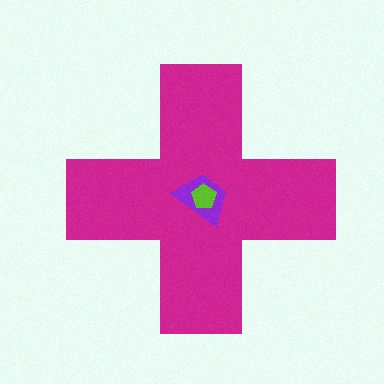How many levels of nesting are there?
3.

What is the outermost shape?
The magenta cross.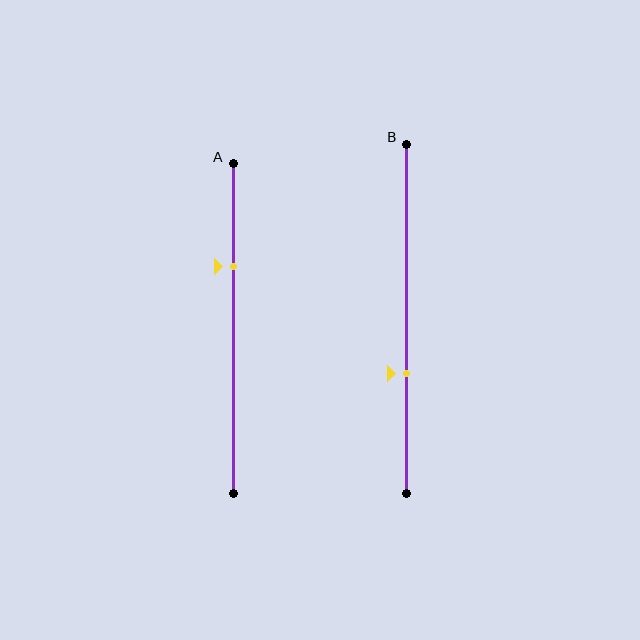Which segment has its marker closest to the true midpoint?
Segment B has its marker closest to the true midpoint.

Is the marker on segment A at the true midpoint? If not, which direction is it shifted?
No, the marker on segment A is shifted upward by about 19% of the segment length.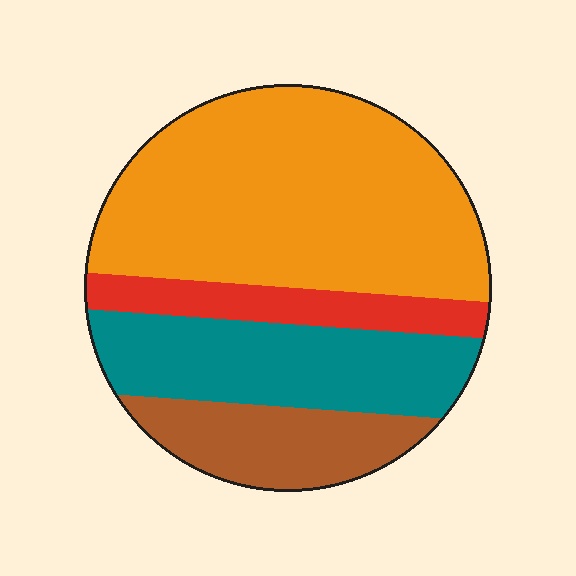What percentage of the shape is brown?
Brown takes up less than a sixth of the shape.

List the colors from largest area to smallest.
From largest to smallest: orange, teal, brown, red.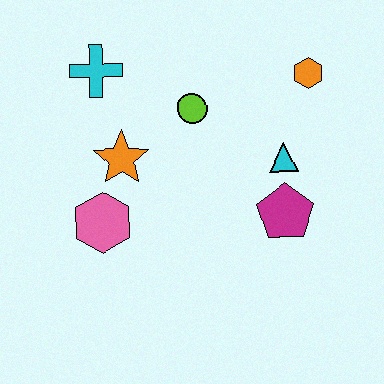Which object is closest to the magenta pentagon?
The cyan triangle is closest to the magenta pentagon.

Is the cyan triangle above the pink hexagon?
Yes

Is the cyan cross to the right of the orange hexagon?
No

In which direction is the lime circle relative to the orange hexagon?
The lime circle is to the left of the orange hexagon.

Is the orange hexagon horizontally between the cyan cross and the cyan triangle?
No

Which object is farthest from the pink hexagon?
The orange hexagon is farthest from the pink hexagon.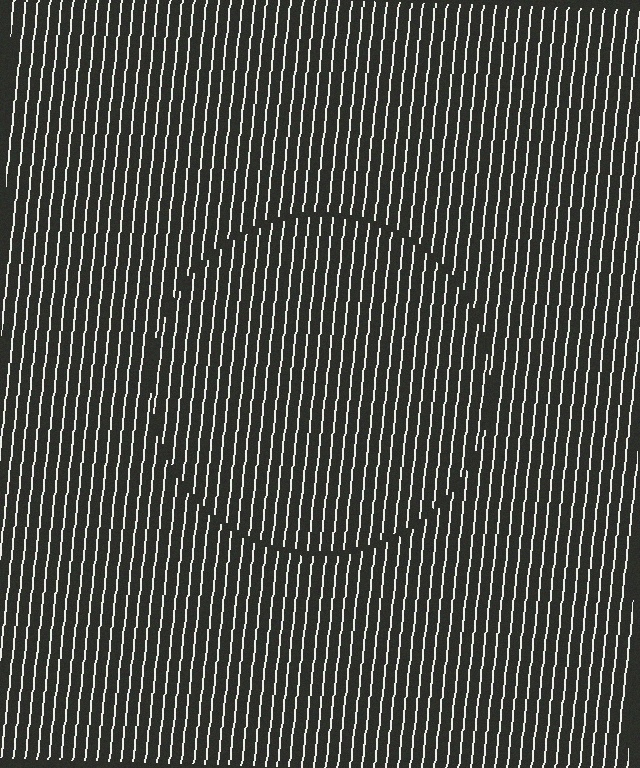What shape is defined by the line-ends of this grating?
An illusory circle. The interior of the shape contains the same grating, shifted by half a period — the contour is defined by the phase discontinuity where line-ends from the inner and outer gratings abut.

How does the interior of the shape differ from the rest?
The interior of the shape contains the same grating, shifted by half a period — the contour is defined by the phase discontinuity where line-ends from the inner and outer gratings abut.